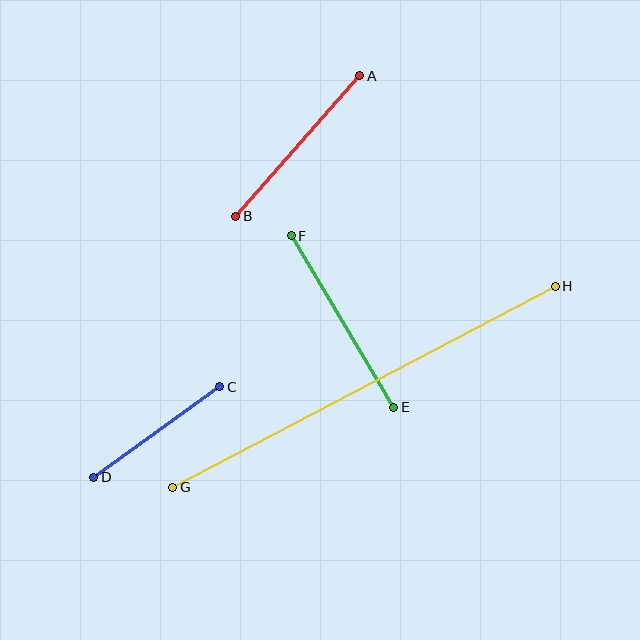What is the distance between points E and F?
The distance is approximately 200 pixels.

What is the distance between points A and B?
The distance is approximately 187 pixels.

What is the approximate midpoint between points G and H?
The midpoint is at approximately (364, 387) pixels.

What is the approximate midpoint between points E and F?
The midpoint is at approximately (343, 322) pixels.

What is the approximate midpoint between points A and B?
The midpoint is at approximately (298, 146) pixels.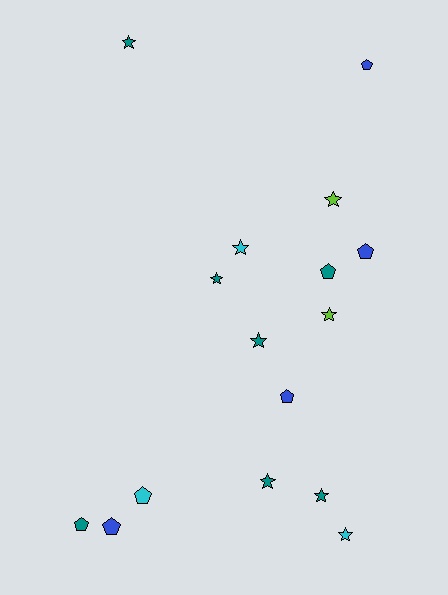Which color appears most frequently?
Teal, with 7 objects.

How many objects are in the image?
There are 16 objects.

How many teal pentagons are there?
There are 2 teal pentagons.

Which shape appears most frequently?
Star, with 9 objects.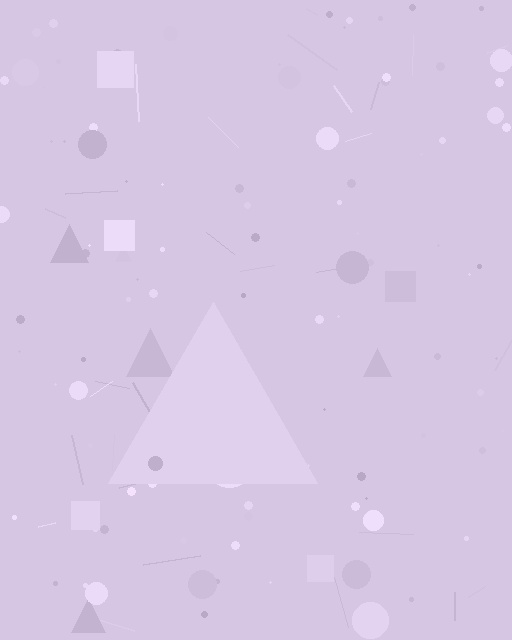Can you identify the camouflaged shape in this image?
The camouflaged shape is a triangle.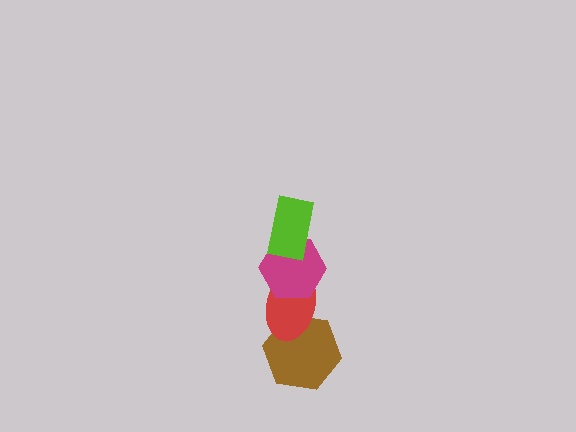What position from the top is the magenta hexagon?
The magenta hexagon is 2nd from the top.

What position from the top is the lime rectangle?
The lime rectangle is 1st from the top.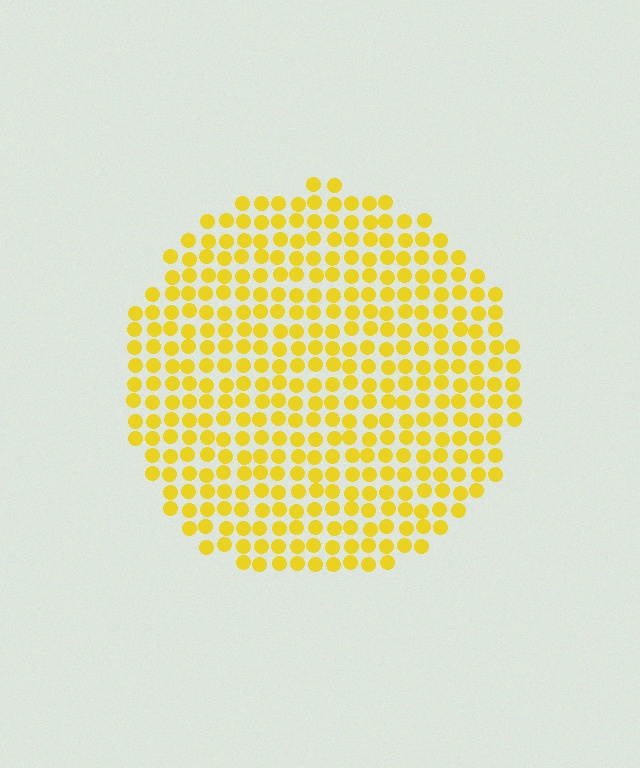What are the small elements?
The small elements are circles.